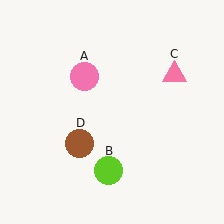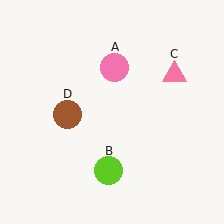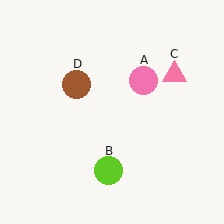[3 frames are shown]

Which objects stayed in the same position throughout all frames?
Lime circle (object B) and pink triangle (object C) remained stationary.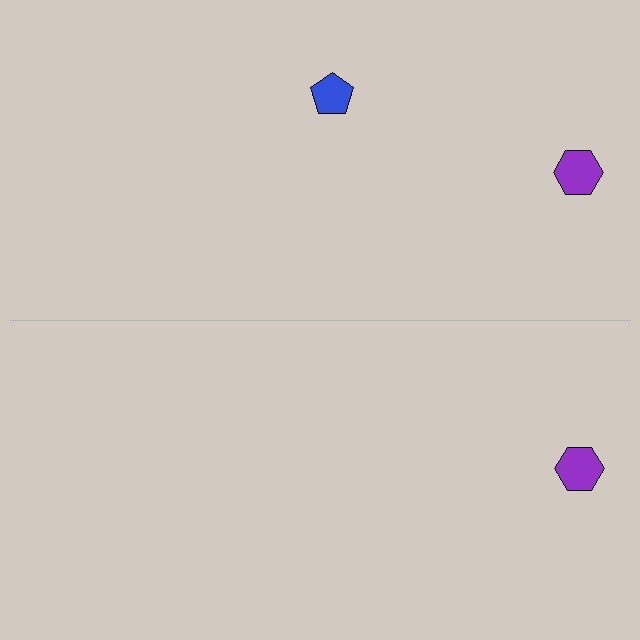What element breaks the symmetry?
A blue pentagon is missing from the bottom side.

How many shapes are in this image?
There are 3 shapes in this image.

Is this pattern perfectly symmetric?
No, the pattern is not perfectly symmetric. A blue pentagon is missing from the bottom side.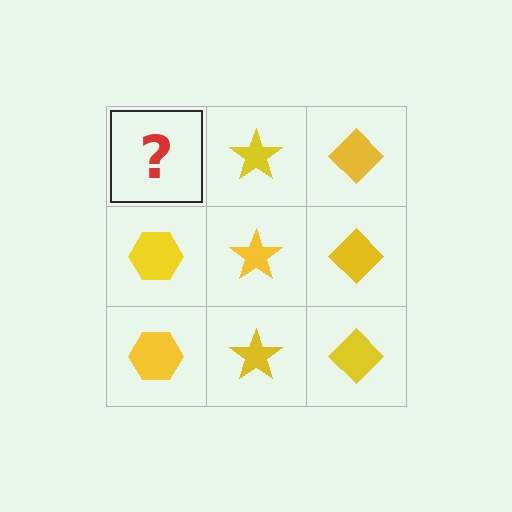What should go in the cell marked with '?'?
The missing cell should contain a yellow hexagon.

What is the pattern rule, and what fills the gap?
The rule is that each column has a consistent shape. The gap should be filled with a yellow hexagon.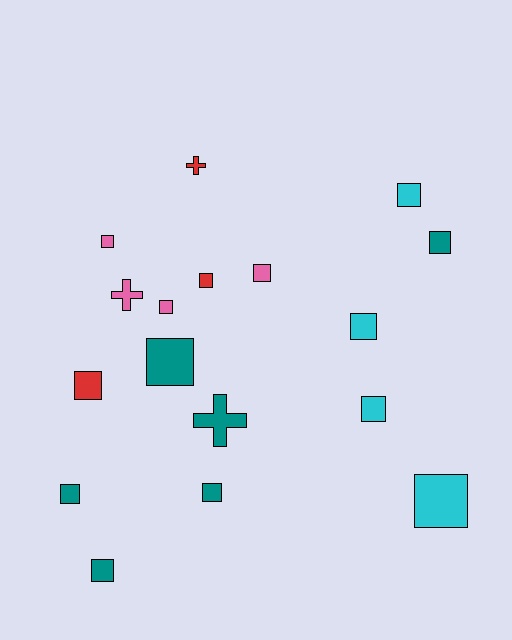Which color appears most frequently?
Teal, with 6 objects.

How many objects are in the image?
There are 17 objects.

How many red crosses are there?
There is 1 red cross.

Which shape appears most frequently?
Square, with 14 objects.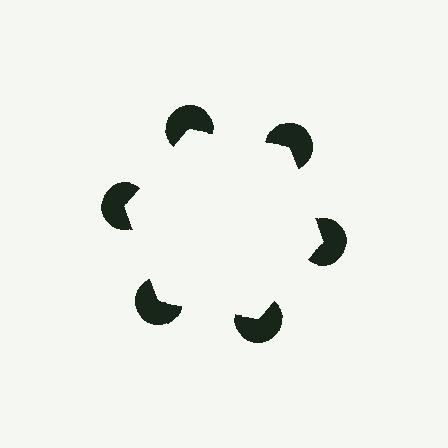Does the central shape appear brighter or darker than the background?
It typically appears slightly brighter than the background, even though no actual brightness change is drawn.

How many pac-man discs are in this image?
There are 6 — one at each vertex of the illusory hexagon.